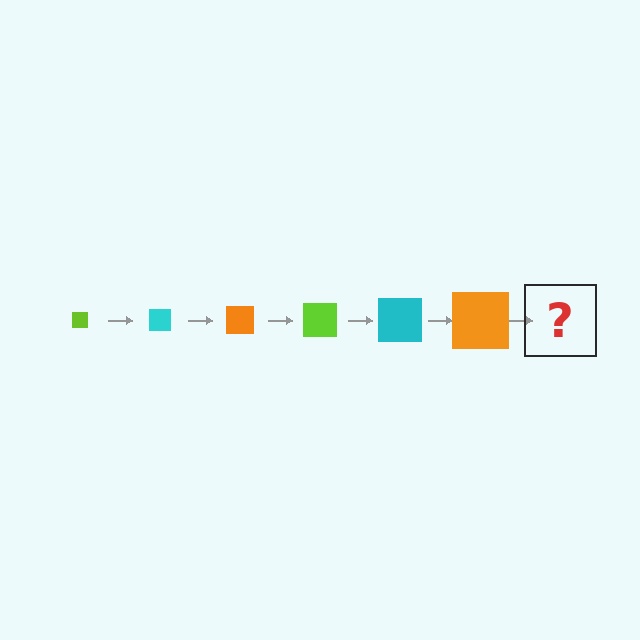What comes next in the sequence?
The next element should be a lime square, larger than the previous one.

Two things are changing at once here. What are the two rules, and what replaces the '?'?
The two rules are that the square grows larger each step and the color cycles through lime, cyan, and orange. The '?' should be a lime square, larger than the previous one.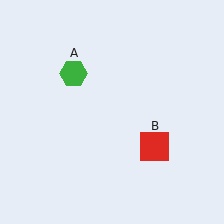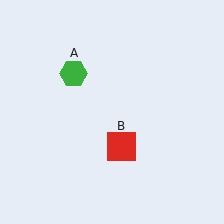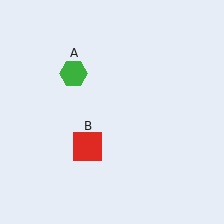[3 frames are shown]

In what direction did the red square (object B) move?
The red square (object B) moved left.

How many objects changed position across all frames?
1 object changed position: red square (object B).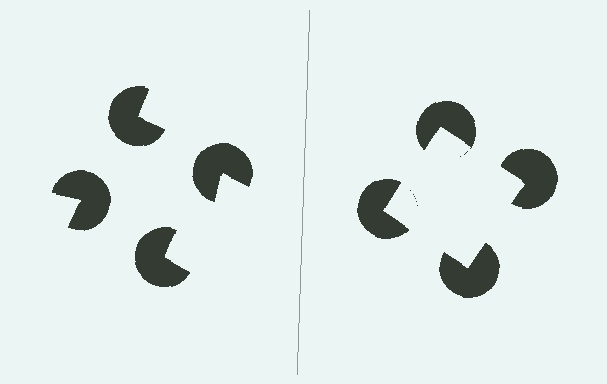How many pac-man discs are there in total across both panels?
8 — 4 on each side.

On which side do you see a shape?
An illusory square appears on the right side. On the left side the wedge cuts are rotated, so no coherent shape forms.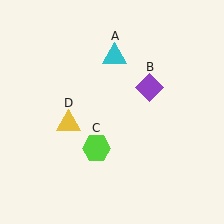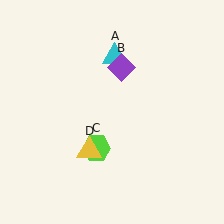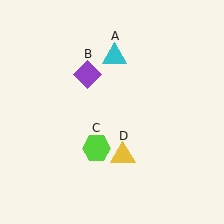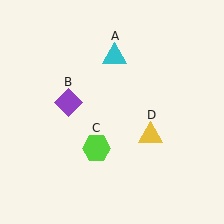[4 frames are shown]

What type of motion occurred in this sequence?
The purple diamond (object B), yellow triangle (object D) rotated counterclockwise around the center of the scene.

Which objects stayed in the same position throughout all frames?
Cyan triangle (object A) and lime hexagon (object C) remained stationary.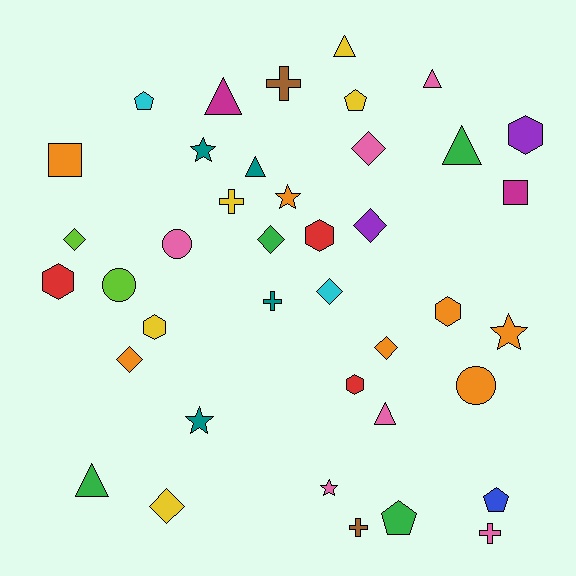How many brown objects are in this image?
There are 2 brown objects.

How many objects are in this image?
There are 40 objects.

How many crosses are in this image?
There are 5 crosses.